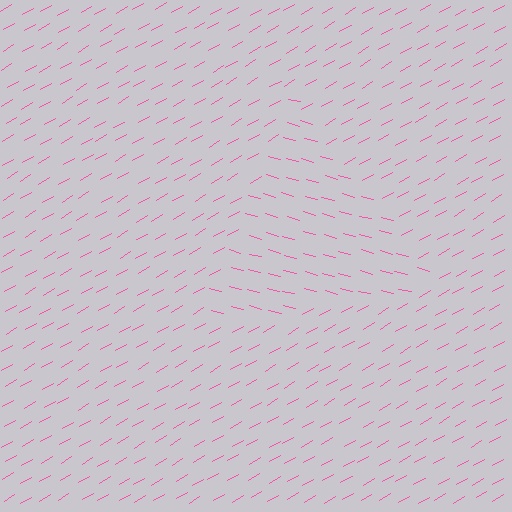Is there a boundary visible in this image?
Yes, there is a texture boundary formed by a change in line orientation.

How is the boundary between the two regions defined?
The boundary is defined purely by a change in line orientation (approximately 45 degrees difference). All lines are the same color and thickness.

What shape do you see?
I see a triangle.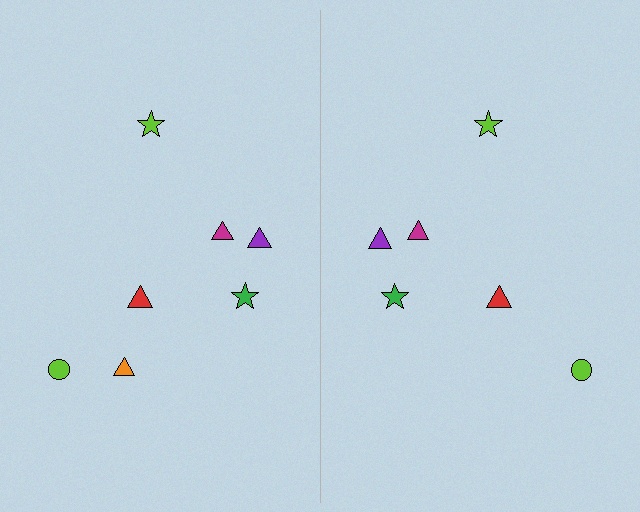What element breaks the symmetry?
A orange triangle is missing from the right side.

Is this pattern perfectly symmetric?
No, the pattern is not perfectly symmetric. A orange triangle is missing from the right side.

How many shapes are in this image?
There are 13 shapes in this image.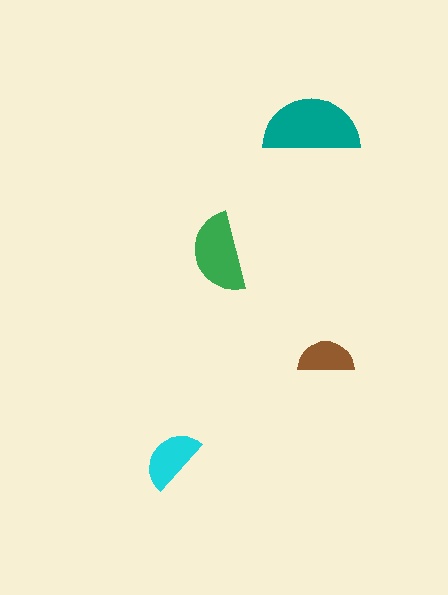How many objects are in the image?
There are 4 objects in the image.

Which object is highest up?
The teal semicircle is topmost.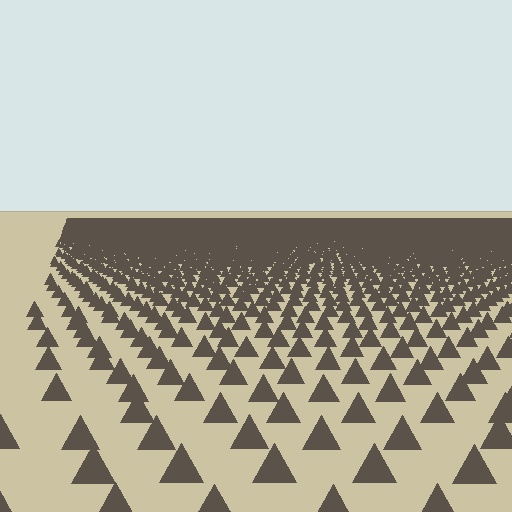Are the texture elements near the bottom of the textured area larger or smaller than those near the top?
Larger. Near the bottom, elements are closer to the viewer and appear at a bigger on-screen size.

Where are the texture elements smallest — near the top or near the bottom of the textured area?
Near the top.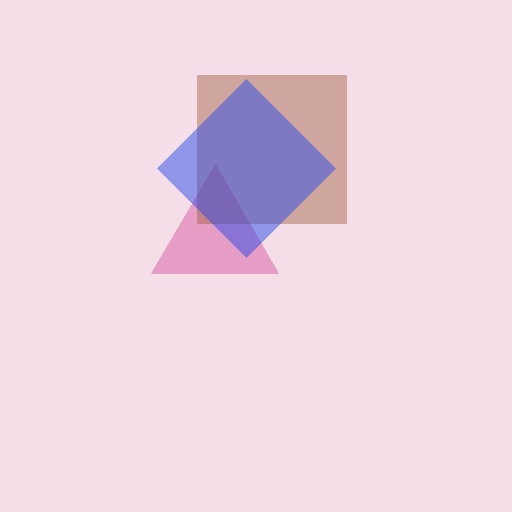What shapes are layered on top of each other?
The layered shapes are: a pink triangle, a brown square, a blue diamond.